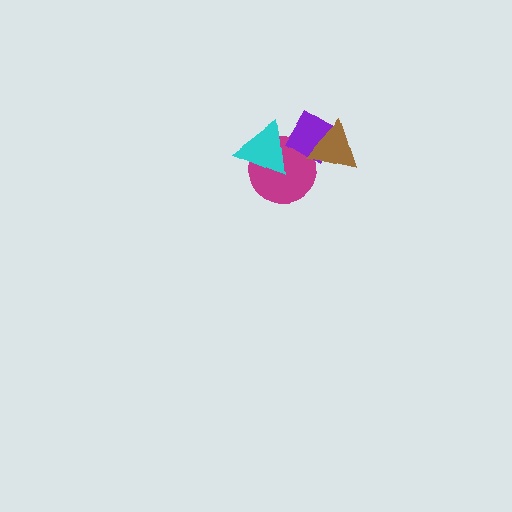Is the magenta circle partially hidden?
Yes, it is partially covered by another shape.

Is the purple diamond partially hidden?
Yes, it is partially covered by another shape.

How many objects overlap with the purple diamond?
3 objects overlap with the purple diamond.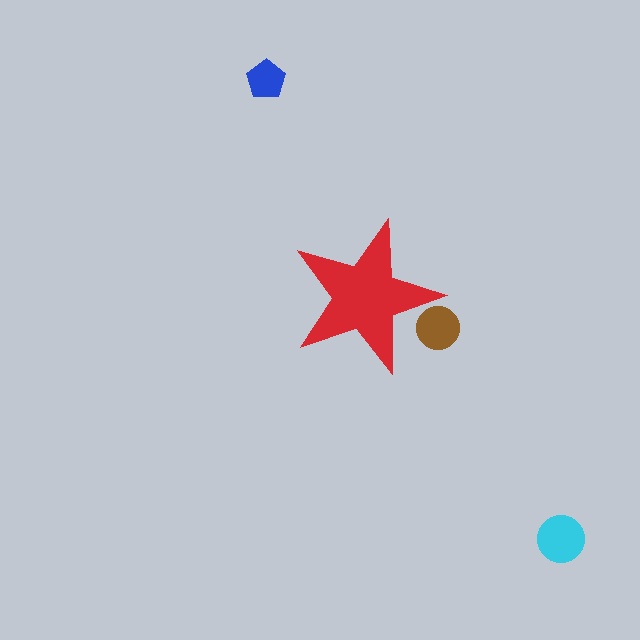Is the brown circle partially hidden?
Yes, the brown circle is partially hidden behind the red star.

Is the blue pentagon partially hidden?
No, the blue pentagon is fully visible.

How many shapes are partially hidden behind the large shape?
1 shape is partially hidden.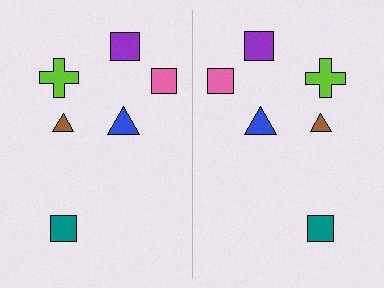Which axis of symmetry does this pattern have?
The pattern has a vertical axis of symmetry running through the center of the image.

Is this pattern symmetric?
Yes, this pattern has bilateral (reflection) symmetry.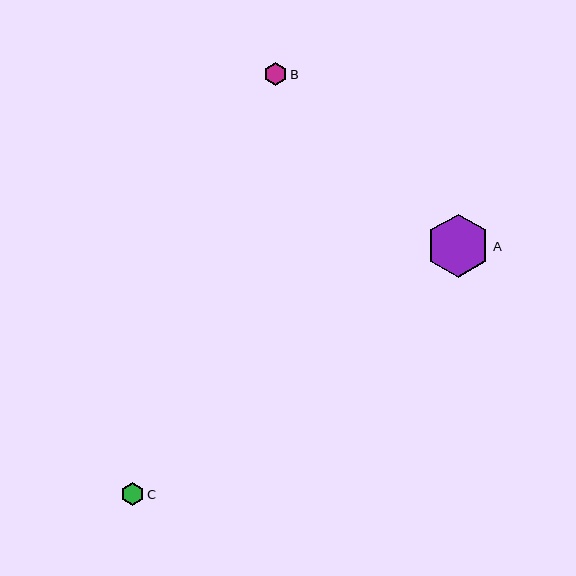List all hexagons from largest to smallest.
From largest to smallest: A, B, C.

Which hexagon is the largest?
Hexagon A is the largest with a size of approximately 63 pixels.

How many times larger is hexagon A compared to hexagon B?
Hexagon A is approximately 2.7 times the size of hexagon B.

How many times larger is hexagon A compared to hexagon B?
Hexagon A is approximately 2.7 times the size of hexagon B.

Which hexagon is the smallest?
Hexagon C is the smallest with a size of approximately 22 pixels.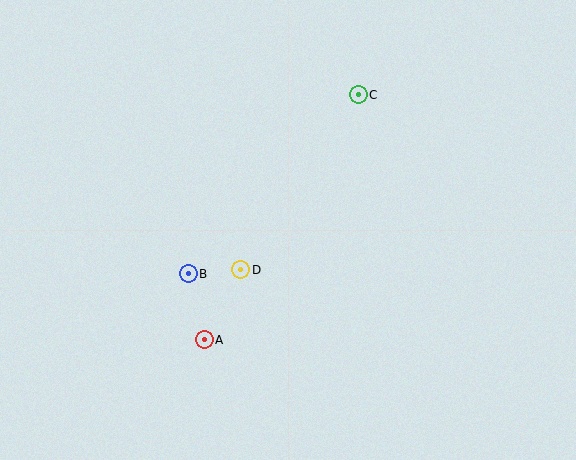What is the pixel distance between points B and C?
The distance between B and C is 247 pixels.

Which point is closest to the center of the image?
Point D at (241, 270) is closest to the center.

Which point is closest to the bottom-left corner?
Point A is closest to the bottom-left corner.